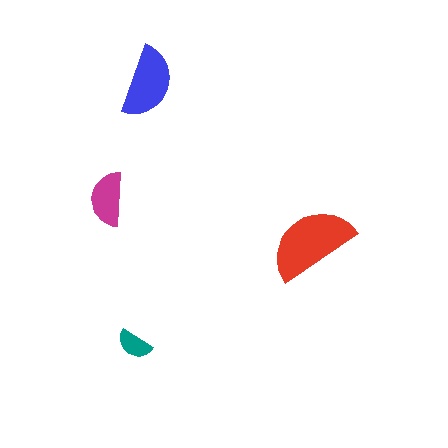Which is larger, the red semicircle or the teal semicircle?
The red one.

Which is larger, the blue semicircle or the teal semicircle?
The blue one.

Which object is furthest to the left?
The magenta semicircle is leftmost.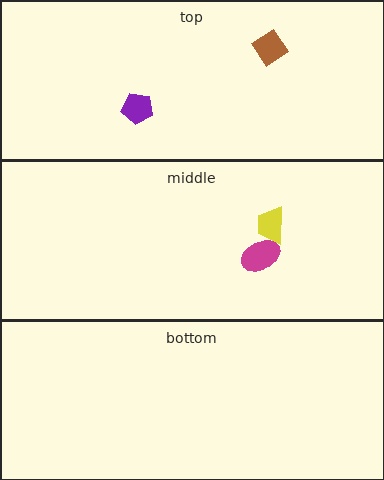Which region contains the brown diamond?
The top region.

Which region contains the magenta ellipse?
The middle region.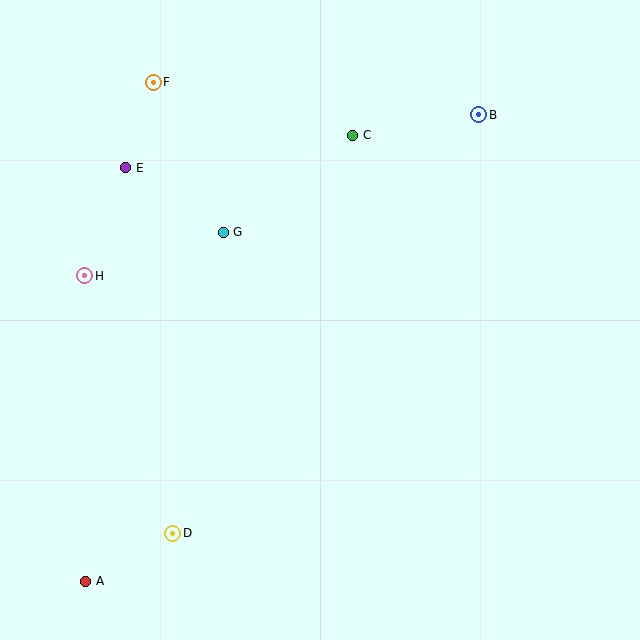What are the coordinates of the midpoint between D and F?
The midpoint between D and F is at (163, 308).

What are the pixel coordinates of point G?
Point G is at (223, 232).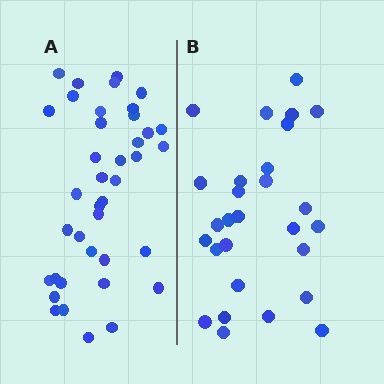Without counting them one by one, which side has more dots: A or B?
Region A (the left region) has more dots.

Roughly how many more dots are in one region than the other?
Region A has roughly 12 or so more dots than region B.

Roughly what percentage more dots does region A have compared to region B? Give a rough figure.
About 40% more.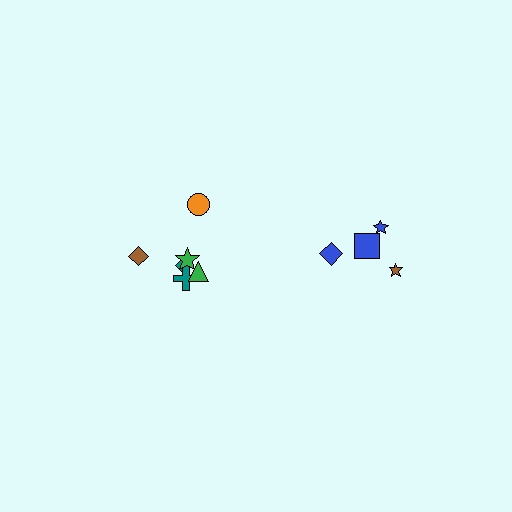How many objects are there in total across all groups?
There are 10 objects.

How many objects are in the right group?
There are 4 objects.